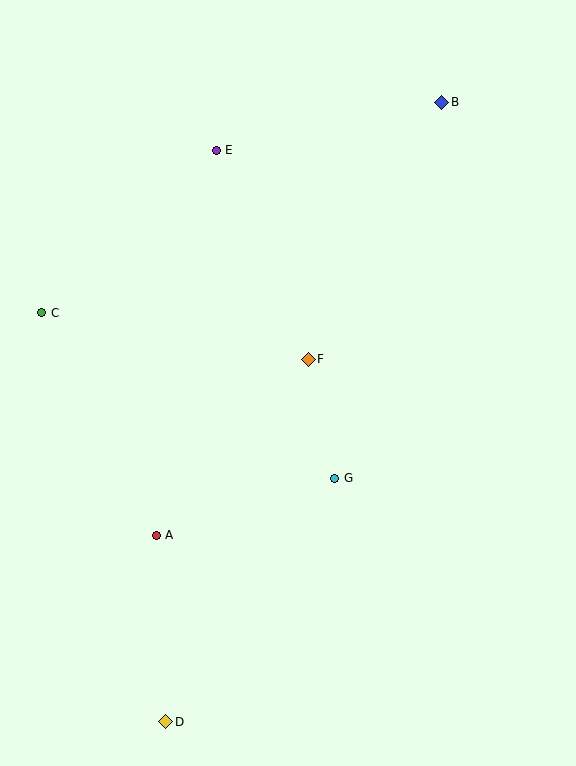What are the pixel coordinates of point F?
Point F is at (308, 359).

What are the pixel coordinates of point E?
Point E is at (216, 150).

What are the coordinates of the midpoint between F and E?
The midpoint between F and E is at (262, 255).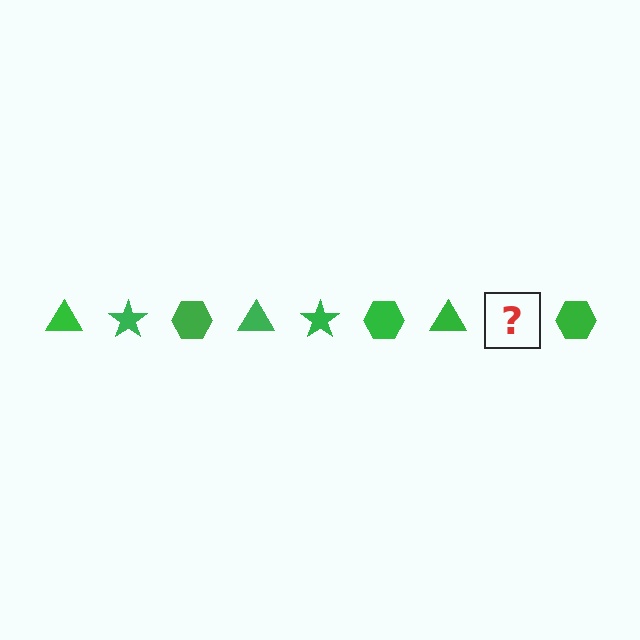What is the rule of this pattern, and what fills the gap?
The rule is that the pattern cycles through triangle, star, hexagon shapes in green. The gap should be filled with a green star.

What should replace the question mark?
The question mark should be replaced with a green star.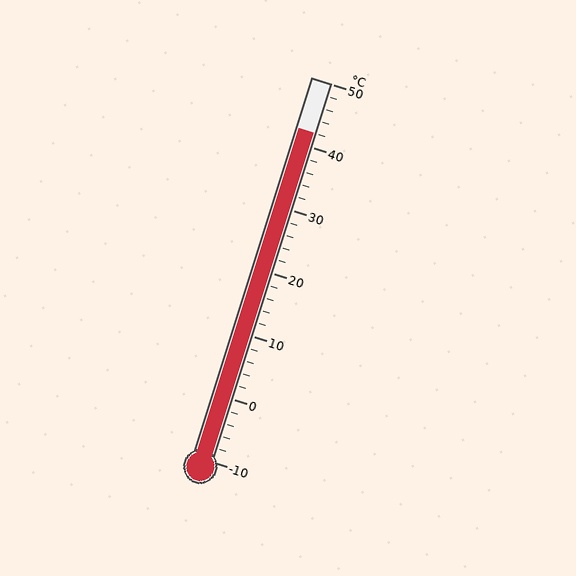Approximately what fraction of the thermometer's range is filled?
The thermometer is filled to approximately 85% of its range.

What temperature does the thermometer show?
The thermometer shows approximately 42°C.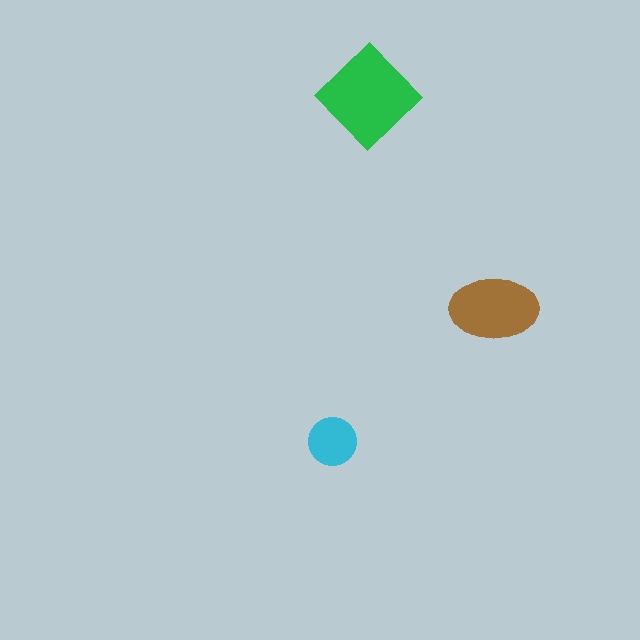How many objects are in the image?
There are 3 objects in the image.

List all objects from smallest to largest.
The cyan circle, the brown ellipse, the green diamond.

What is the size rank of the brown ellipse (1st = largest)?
2nd.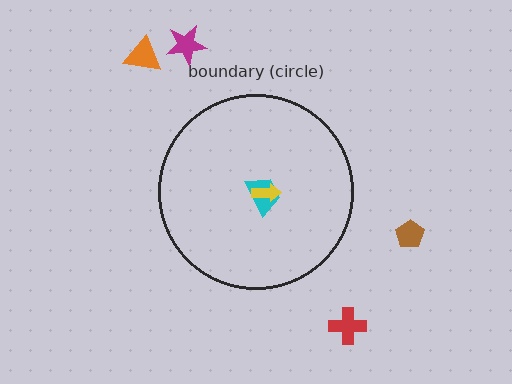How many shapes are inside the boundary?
2 inside, 4 outside.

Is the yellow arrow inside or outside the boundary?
Inside.